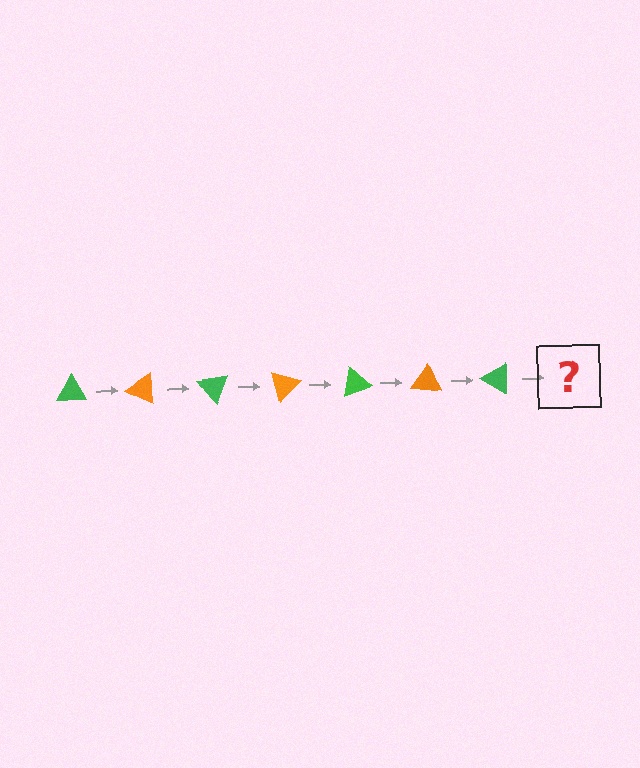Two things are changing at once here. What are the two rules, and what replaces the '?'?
The two rules are that it rotates 25 degrees each step and the color cycles through green and orange. The '?' should be an orange triangle, rotated 175 degrees from the start.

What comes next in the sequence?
The next element should be an orange triangle, rotated 175 degrees from the start.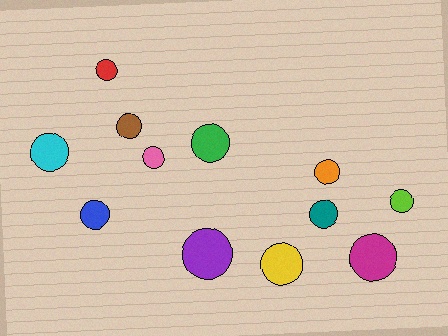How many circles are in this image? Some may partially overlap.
There are 12 circles.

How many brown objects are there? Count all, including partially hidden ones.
There is 1 brown object.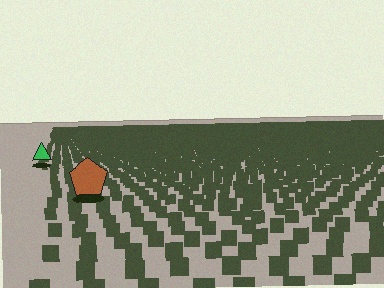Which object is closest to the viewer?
The brown pentagon is closest. The texture marks near it are larger and more spread out.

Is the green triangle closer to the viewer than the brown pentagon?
No. The brown pentagon is closer — you can tell from the texture gradient: the ground texture is coarser near it.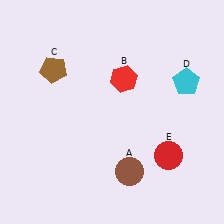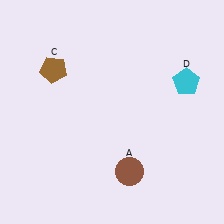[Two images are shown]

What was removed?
The red circle (E), the red hexagon (B) were removed in Image 2.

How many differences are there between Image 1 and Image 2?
There are 2 differences between the two images.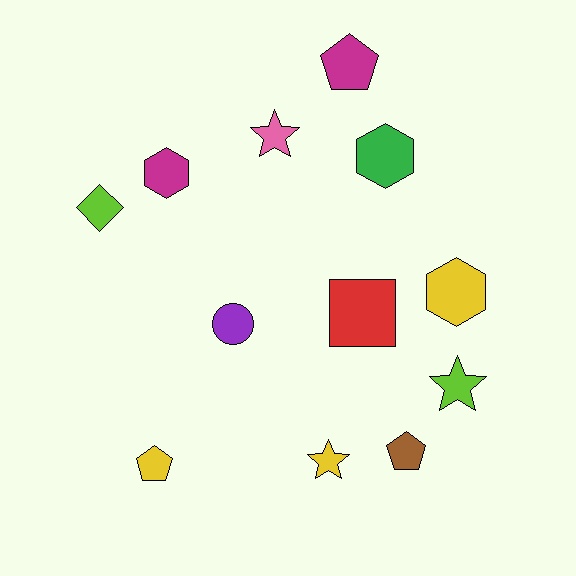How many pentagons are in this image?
There are 3 pentagons.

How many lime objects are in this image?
There are 2 lime objects.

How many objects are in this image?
There are 12 objects.